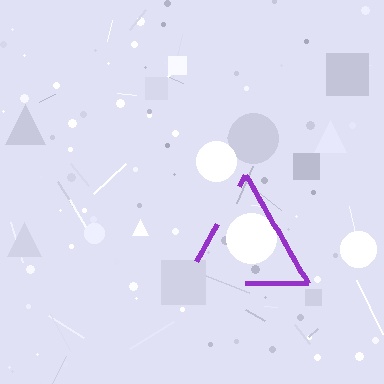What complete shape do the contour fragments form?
The contour fragments form a triangle.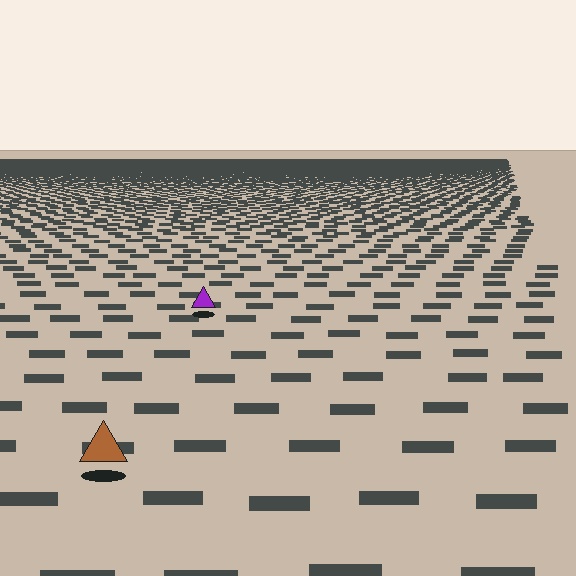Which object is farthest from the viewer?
The purple triangle is farthest from the viewer. It appears smaller and the ground texture around it is denser.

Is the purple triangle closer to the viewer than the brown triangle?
No. The brown triangle is closer — you can tell from the texture gradient: the ground texture is coarser near it.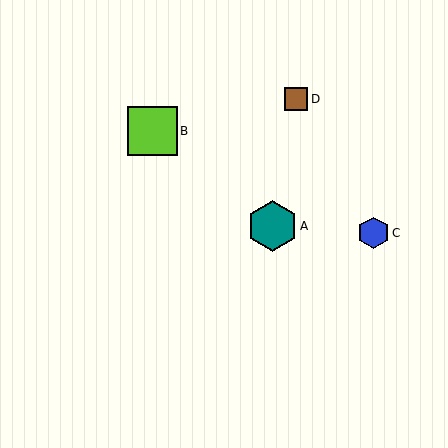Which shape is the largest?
The teal hexagon (labeled A) is the largest.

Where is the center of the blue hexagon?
The center of the blue hexagon is at (374, 233).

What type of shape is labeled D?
Shape D is a brown square.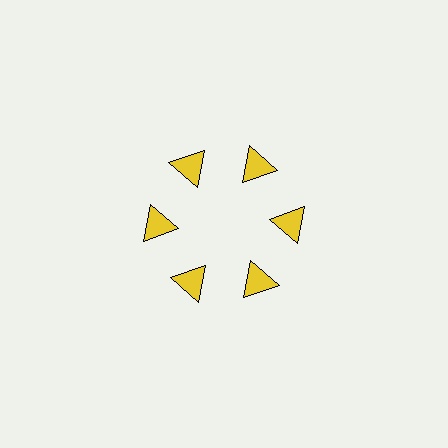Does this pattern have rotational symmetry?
Yes, this pattern has 6-fold rotational symmetry. It looks the same after rotating 60 degrees around the center.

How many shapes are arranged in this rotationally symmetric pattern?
There are 6 shapes, arranged in 6 groups of 1.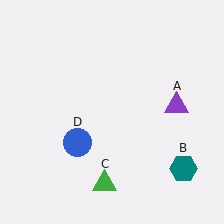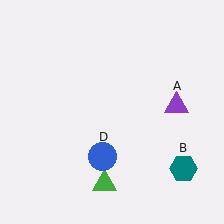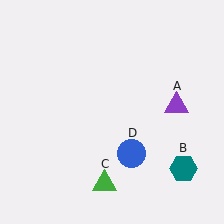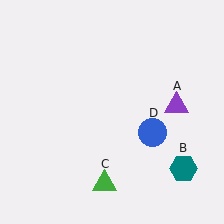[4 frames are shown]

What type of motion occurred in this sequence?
The blue circle (object D) rotated counterclockwise around the center of the scene.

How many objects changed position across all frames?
1 object changed position: blue circle (object D).